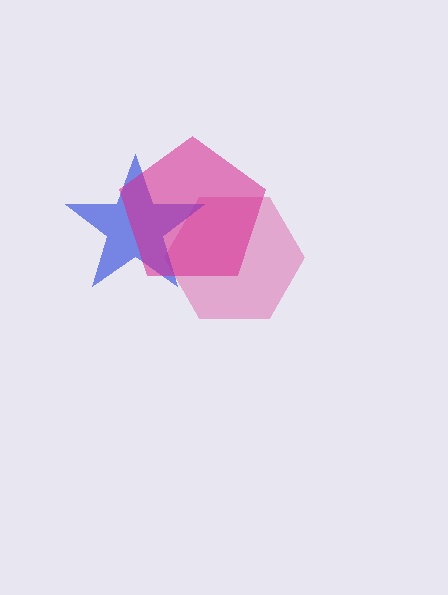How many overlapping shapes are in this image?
There are 3 overlapping shapes in the image.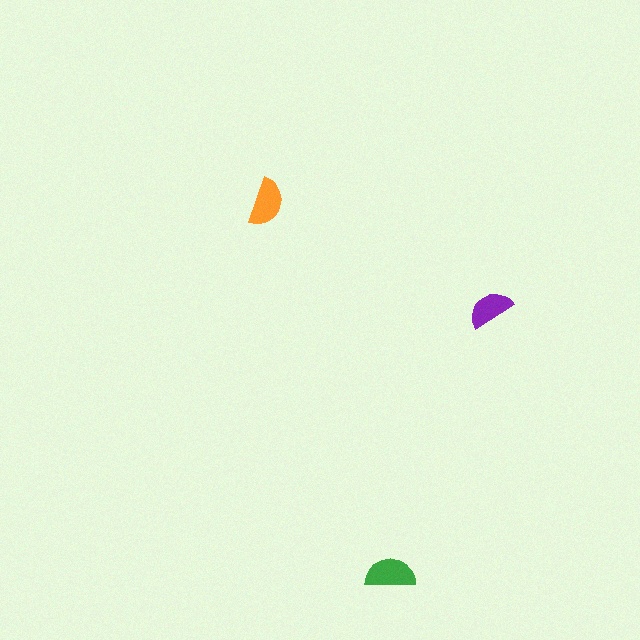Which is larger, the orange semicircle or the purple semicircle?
The orange one.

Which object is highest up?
The orange semicircle is topmost.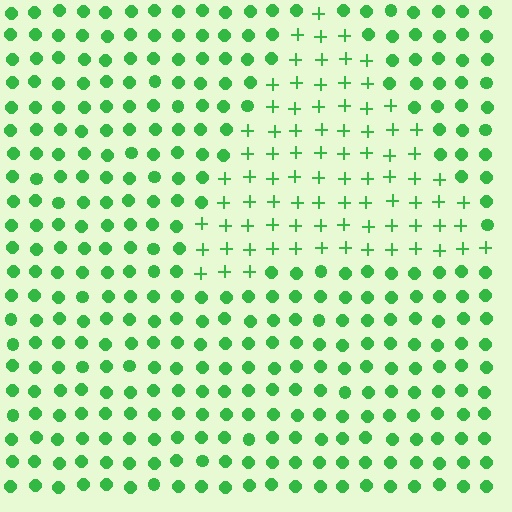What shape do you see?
I see a triangle.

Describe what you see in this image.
The image is filled with small green elements arranged in a uniform grid. A triangle-shaped region contains plus signs, while the surrounding area contains circles. The boundary is defined purely by the change in element shape.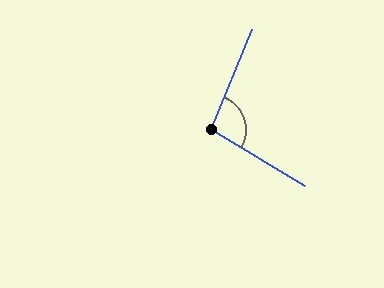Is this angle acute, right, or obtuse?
It is obtuse.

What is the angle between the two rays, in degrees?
Approximately 98 degrees.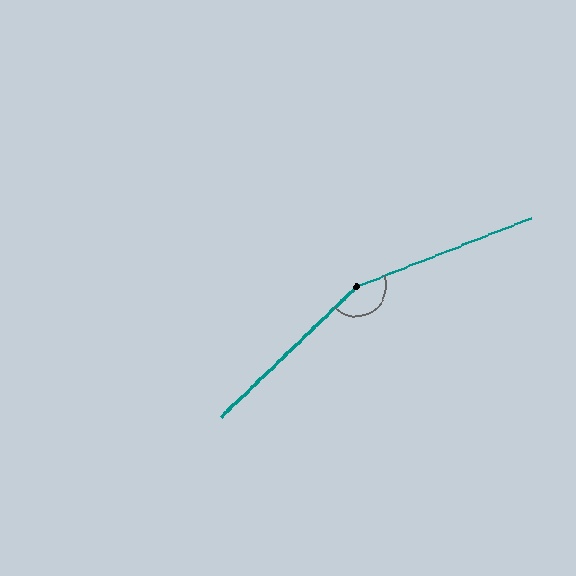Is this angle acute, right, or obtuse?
It is obtuse.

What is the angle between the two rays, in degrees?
Approximately 157 degrees.